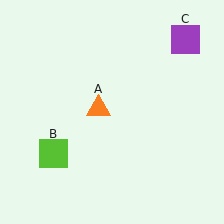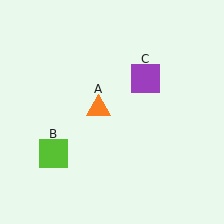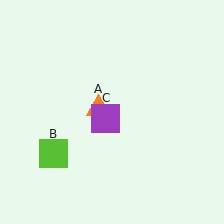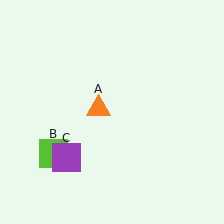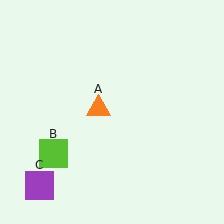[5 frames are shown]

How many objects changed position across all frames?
1 object changed position: purple square (object C).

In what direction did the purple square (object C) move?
The purple square (object C) moved down and to the left.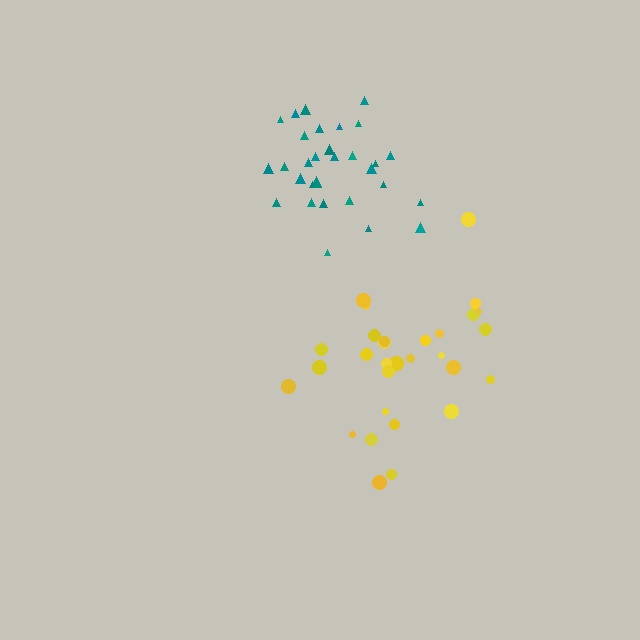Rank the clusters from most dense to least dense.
teal, yellow.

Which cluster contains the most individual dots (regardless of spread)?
Teal (32).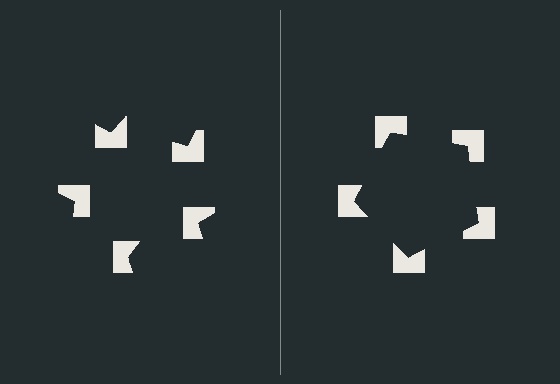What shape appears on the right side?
An illusory pentagon.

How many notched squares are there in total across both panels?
10 — 5 on each side.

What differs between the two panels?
The notched squares are positioned identically on both sides; only the wedge orientations differ. On the right they align to a pentagon; on the left they are misaligned.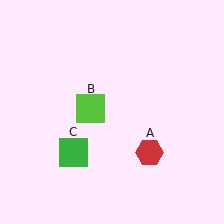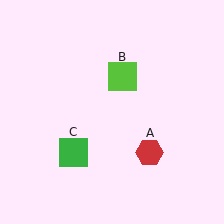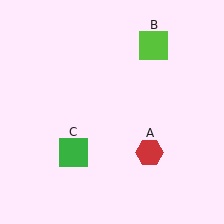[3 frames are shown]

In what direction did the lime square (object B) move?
The lime square (object B) moved up and to the right.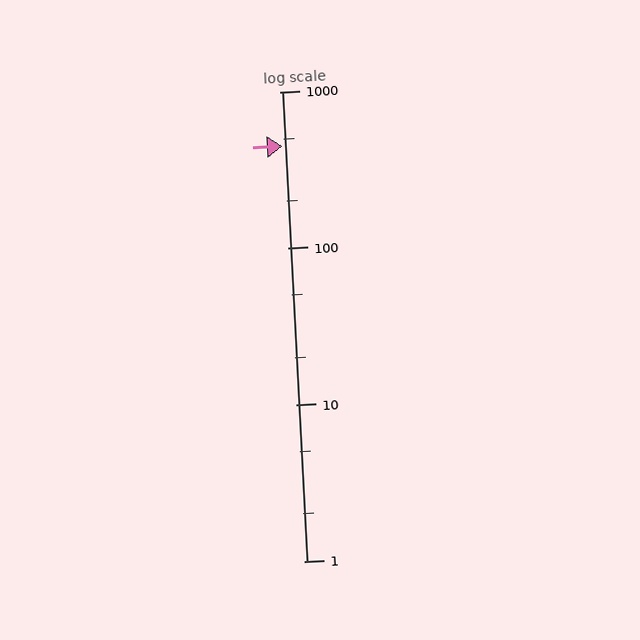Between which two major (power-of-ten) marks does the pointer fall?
The pointer is between 100 and 1000.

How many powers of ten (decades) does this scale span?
The scale spans 3 decades, from 1 to 1000.